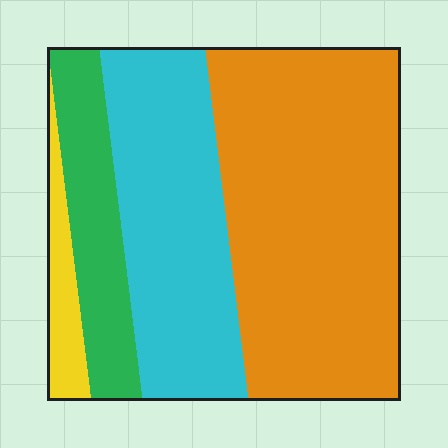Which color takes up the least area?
Yellow, at roughly 5%.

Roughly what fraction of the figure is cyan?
Cyan covers roughly 30% of the figure.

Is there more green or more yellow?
Green.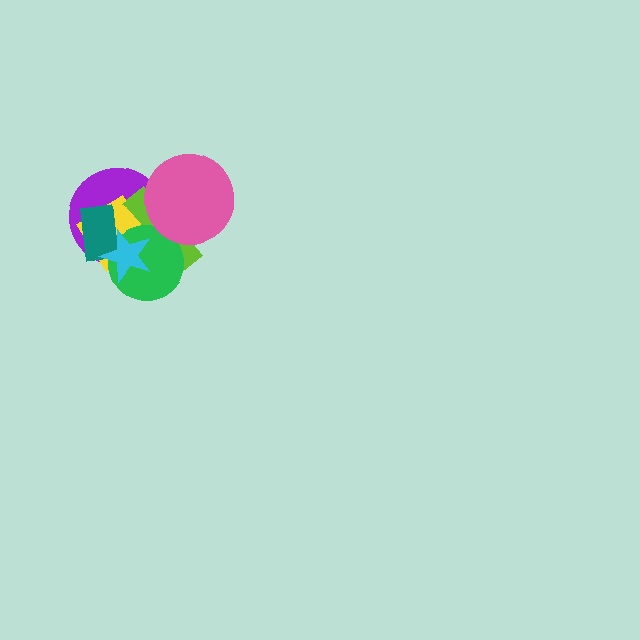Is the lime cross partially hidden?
Yes, it is partially covered by another shape.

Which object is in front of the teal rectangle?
The cyan star is in front of the teal rectangle.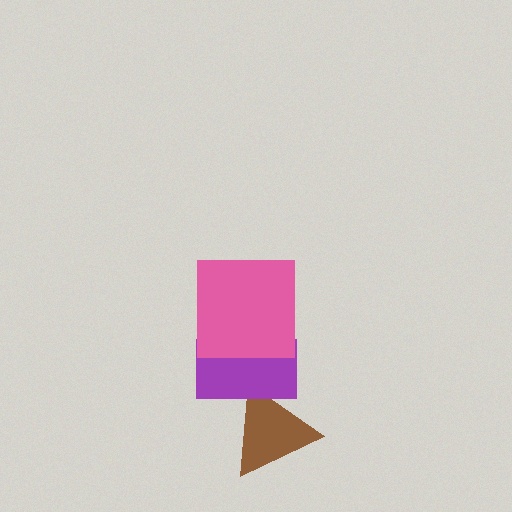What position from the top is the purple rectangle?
The purple rectangle is 2nd from the top.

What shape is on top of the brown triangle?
The purple rectangle is on top of the brown triangle.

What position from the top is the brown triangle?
The brown triangle is 3rd from the top.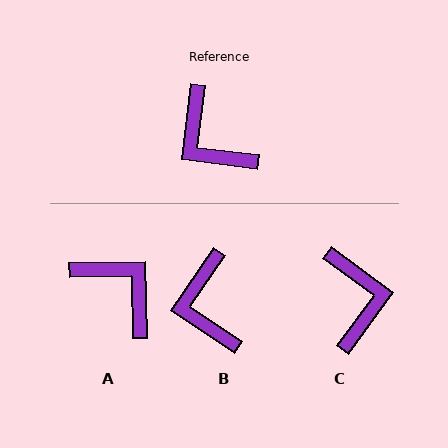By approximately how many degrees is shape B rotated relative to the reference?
Approximately 27 degrees clockwise.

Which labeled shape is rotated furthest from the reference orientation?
A, about 172 degrees away.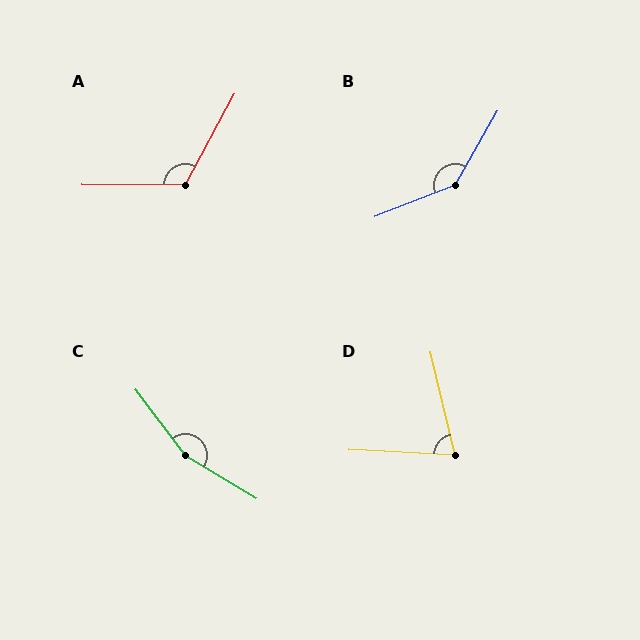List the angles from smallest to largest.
D (74°), A (118°), B (141°), C (158°).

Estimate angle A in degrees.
Approximately 118 degrees.